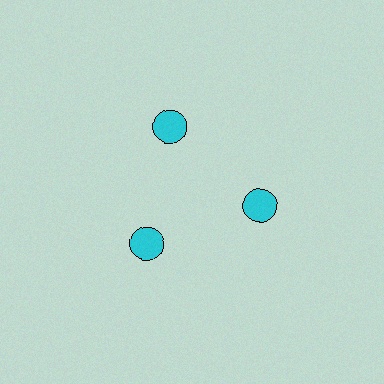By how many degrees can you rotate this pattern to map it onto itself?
The pattern maps onto itself every 120 degrees of rotation.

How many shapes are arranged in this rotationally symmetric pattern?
There are 3 shapes, arranged in 3 groups of 1.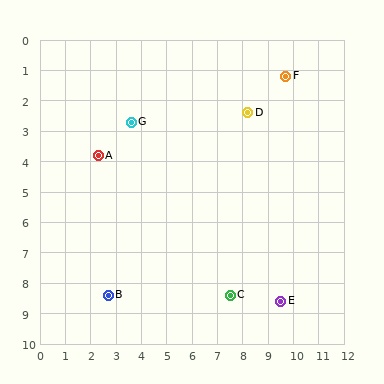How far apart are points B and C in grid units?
Points B and C are about 4.8 grid units apart.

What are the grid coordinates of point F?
Point F is at approximately (9.7, 1.2).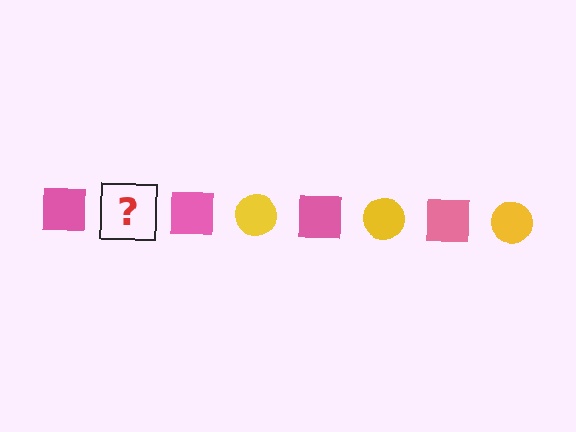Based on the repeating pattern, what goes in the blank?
The blank should be a yellow circle.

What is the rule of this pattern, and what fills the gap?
The rule is that the pattern alternates between pink square and yellow circle. The gap should be filled with a yellow circle.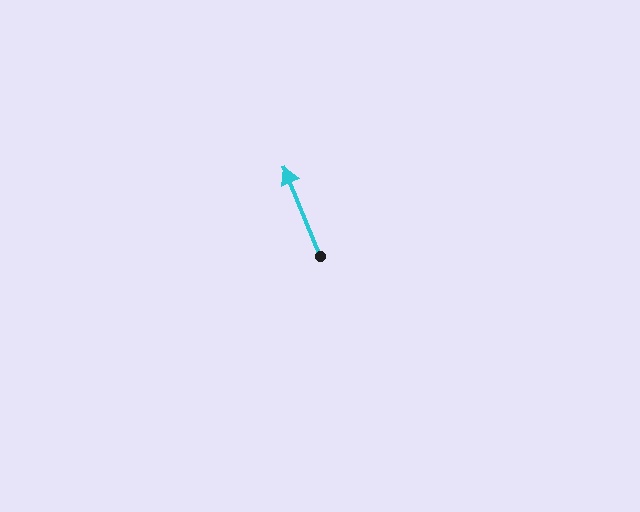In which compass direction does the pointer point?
North.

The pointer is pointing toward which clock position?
Roughly 11 o'clock.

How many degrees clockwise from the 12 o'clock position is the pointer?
Approximately 338 degrees.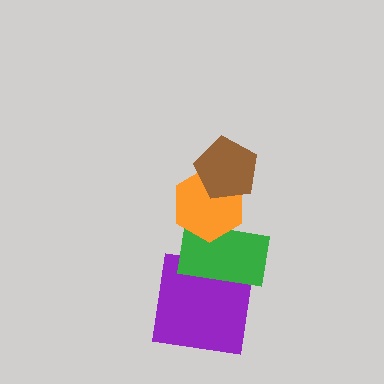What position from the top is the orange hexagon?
The orange hexagon is 2nd from the top.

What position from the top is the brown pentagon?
The brown pentagon is 1st from the top.